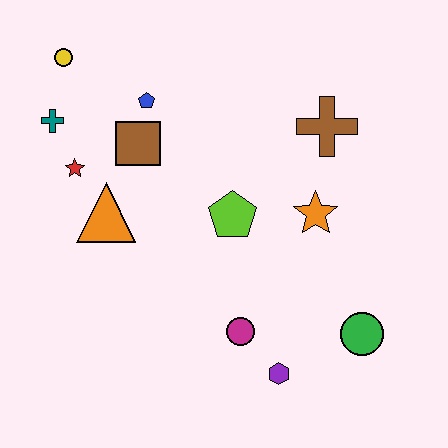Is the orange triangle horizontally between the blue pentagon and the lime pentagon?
No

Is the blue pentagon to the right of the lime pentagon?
No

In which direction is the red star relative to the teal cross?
The red star is below the teal cross.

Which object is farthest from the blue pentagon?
The green circle is farthest from the blue pentagon.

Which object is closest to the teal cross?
The red star is closest to the teal cross.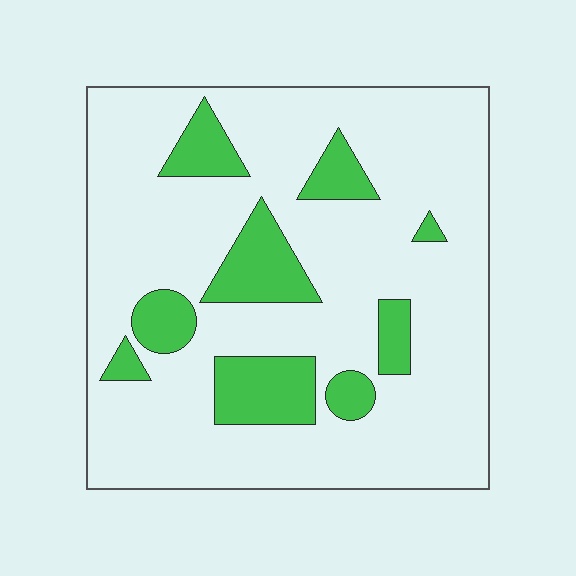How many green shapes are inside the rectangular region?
9.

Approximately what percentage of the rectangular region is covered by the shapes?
Approximately 20%.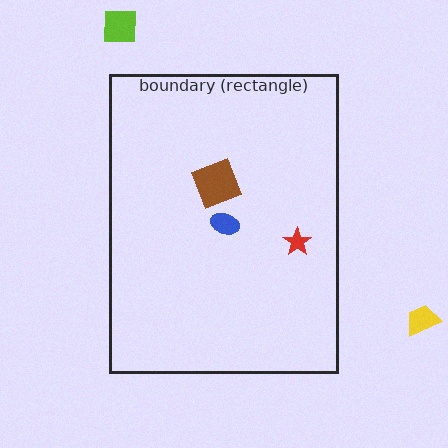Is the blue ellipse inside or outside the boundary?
Inside.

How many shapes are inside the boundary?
3 inside, 2 outside.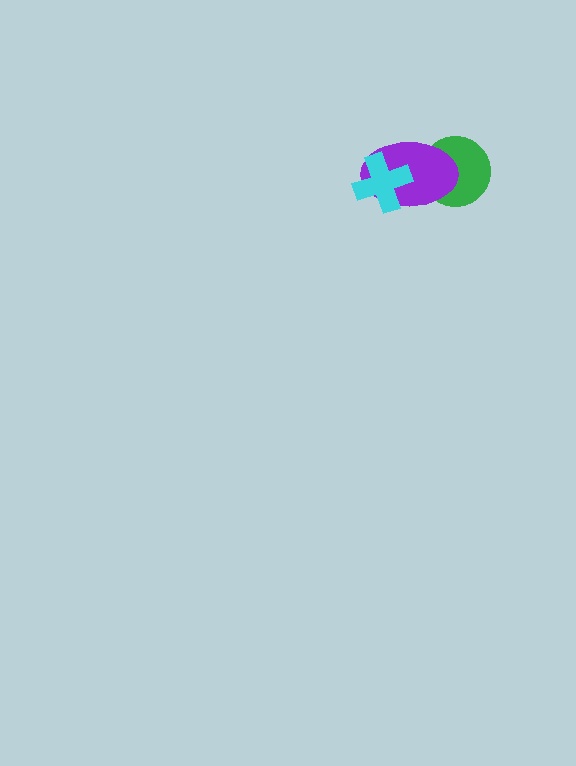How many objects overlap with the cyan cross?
1 object overlaps with the cyan cross.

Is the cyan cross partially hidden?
No, no other shape covers it.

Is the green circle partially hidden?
Yes, it is partially covered by another shape.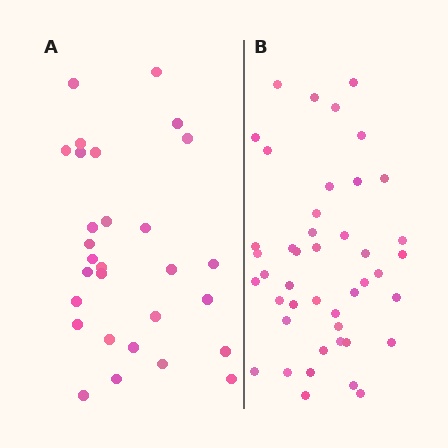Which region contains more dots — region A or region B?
Region B (the right region) has more dots.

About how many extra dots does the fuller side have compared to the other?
Region B has approximately 15 more dots than region A.